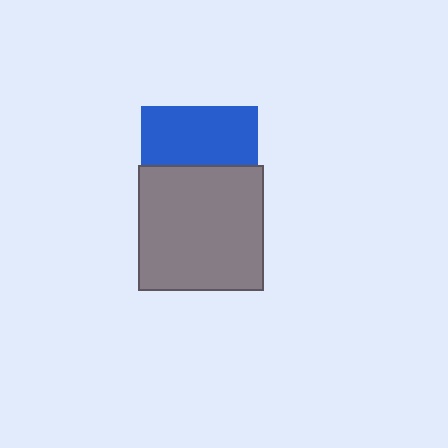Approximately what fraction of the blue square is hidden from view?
Roughly 48% of the blue square is hidden behind the gray square.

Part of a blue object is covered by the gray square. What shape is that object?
It is a square.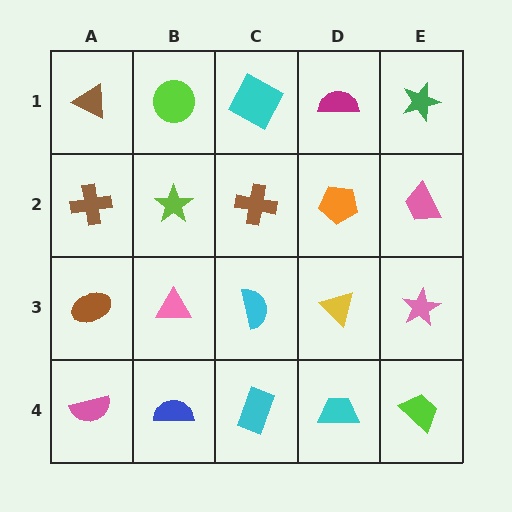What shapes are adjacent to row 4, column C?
A cyan semicircle (row 3, column C), a blue semicircle (row 4, column B), a cyan trapezoid (row 4, column D).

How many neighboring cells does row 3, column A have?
3.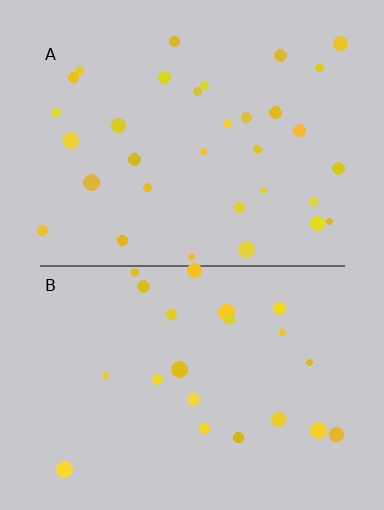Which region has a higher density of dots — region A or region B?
A (the top).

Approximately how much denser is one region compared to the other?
Approximately 1.5× — region A over region B.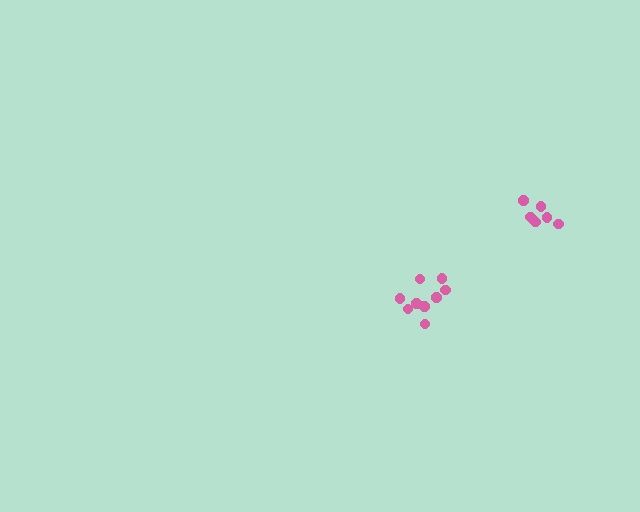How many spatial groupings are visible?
There are 2 spatial groupings.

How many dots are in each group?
Group 1: 7 dots, Group 2: 9 dots (16 total).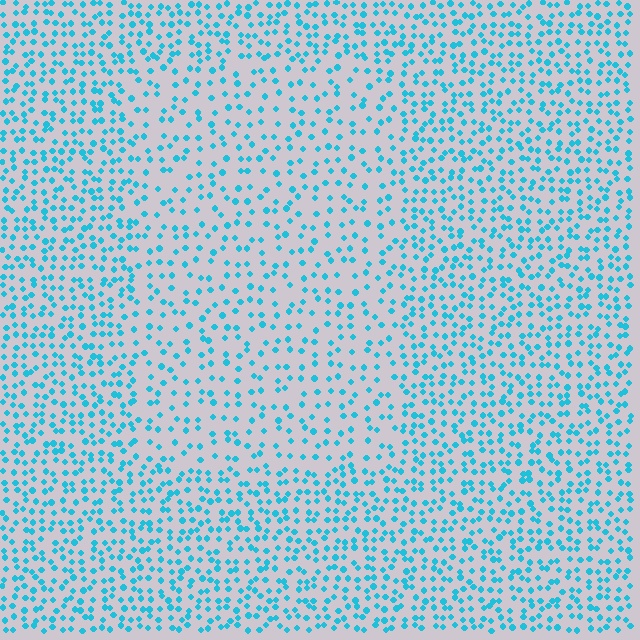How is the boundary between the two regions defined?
The boundary is defined by a change in element density (approximately 1.7x ratio). All elements are the same color, size, and shape.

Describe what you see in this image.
The image contains small cyan elements arranged at two different densities. A rectangle-shaped region is visible where the elements are less densely packed than the surrounding area.